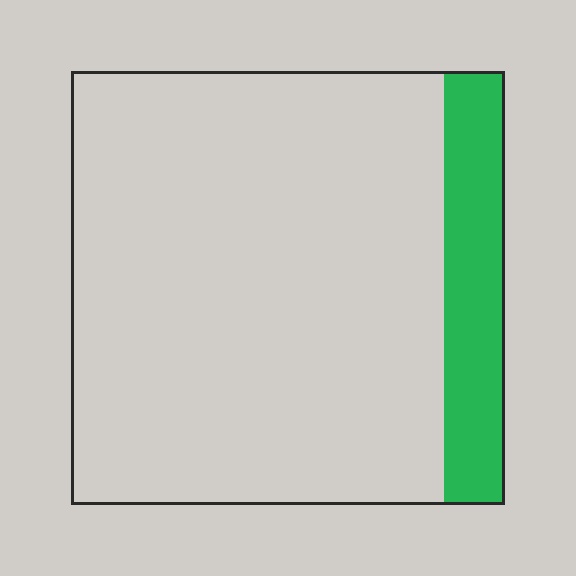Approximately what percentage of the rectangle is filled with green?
Approximately 15%.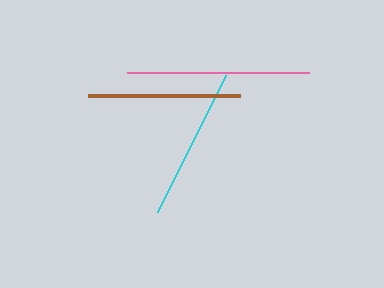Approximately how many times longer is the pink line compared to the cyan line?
The pink line is approximately 1.2 times the length of the cyan line.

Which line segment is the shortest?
The brown line is the shortest at approximately 152 pixels.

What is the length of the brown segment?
The brown segment is approximately 152 pixels long.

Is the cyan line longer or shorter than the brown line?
The cyan line is longer than the brown line.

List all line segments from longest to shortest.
From longest to shortest: pink, cyan, brown.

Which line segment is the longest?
The pink line is the longest at approximately 182 pixels.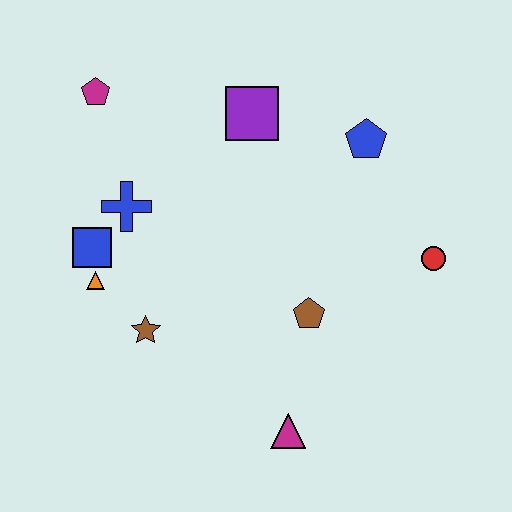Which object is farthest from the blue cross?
The red circle is farthest from the blue cross.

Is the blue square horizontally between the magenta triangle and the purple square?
No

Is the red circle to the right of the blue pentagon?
Yes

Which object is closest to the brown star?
The orange triangle is closest to the brown star.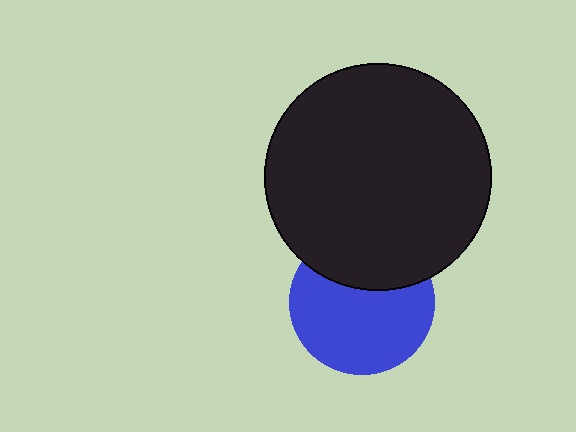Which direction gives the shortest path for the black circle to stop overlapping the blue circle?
Moving up gives the shortest separation.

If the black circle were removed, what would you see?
You would see the complete blue circle.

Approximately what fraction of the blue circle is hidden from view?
Roughly 33% of the blue circle is hidden behind the black circle.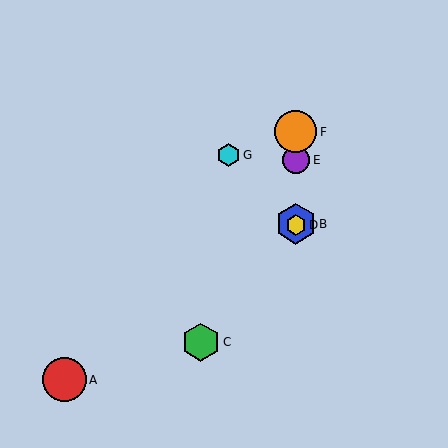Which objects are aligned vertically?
Objects B, D, E, F are aligned vertically.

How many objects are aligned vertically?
4 objects (B, D, E, F) are aligned vertically.